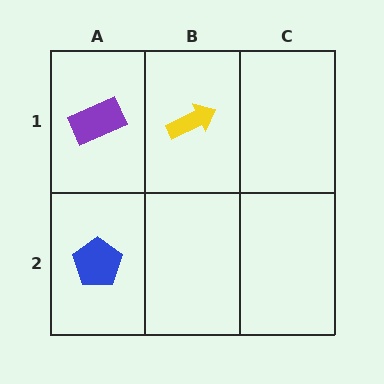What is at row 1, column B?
A yellow arrow.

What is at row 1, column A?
A purple rectangle.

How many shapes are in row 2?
1 shape.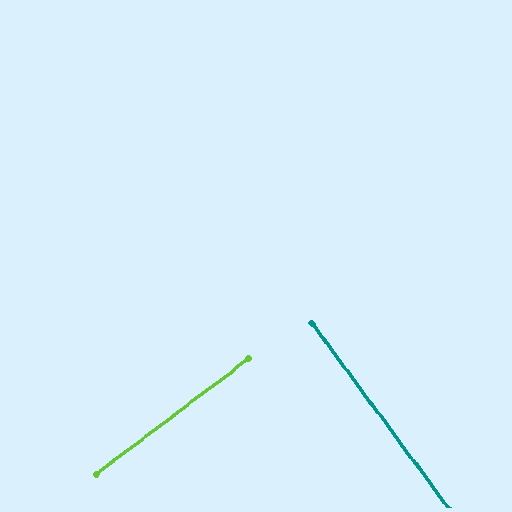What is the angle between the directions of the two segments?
Approximately 89 degrees.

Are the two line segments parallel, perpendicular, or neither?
Perpendicular — they meet at approximately 89°.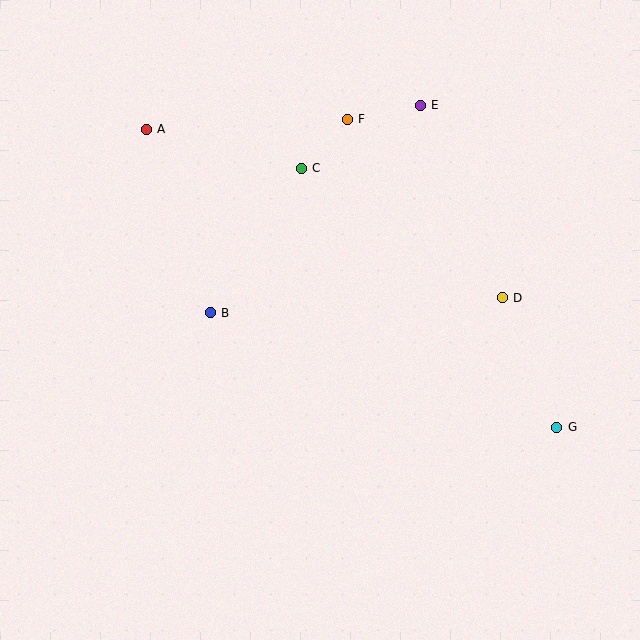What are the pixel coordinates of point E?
Point E is at (420, 105).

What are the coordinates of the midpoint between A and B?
The midpoint between A and B is at (178, 221).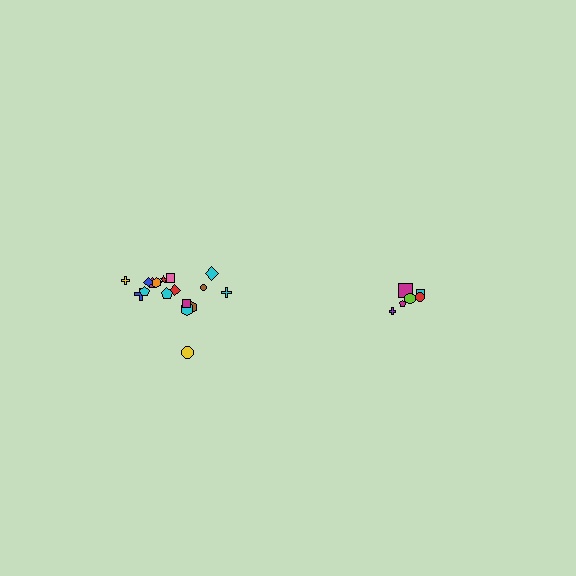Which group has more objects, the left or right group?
The left group.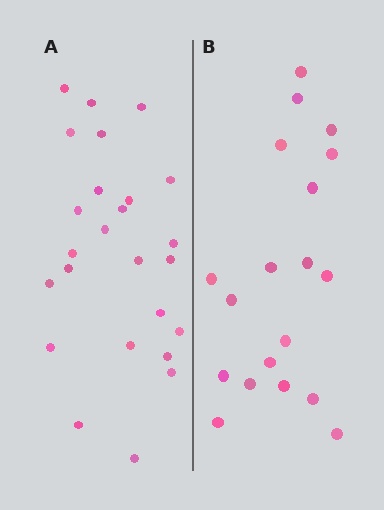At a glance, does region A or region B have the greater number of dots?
Region A (the left region) has more dots.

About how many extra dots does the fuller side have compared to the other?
Region A has about 6 more dots than region B.